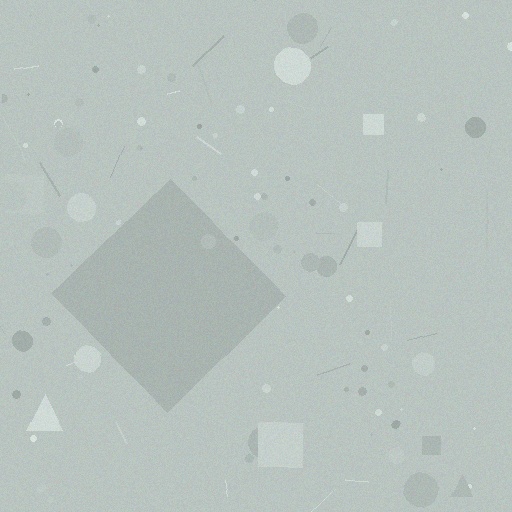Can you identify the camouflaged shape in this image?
The camouflaged shape is a diamond.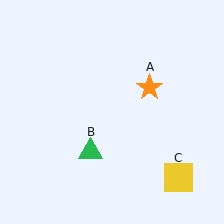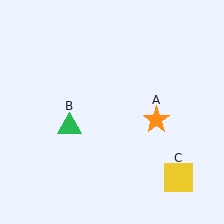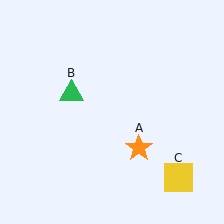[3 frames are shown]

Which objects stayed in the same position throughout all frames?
Yellow square (object C) remained stationary.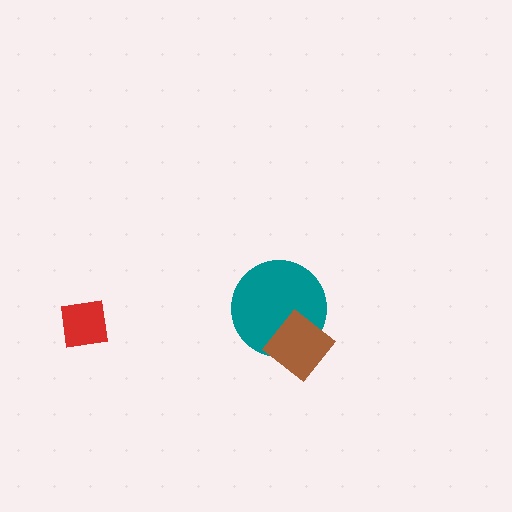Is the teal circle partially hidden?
Yes, it is partially covered by another shape.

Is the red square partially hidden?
No, no other shape covers it.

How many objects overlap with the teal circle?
1 object overlaps with the teal circle.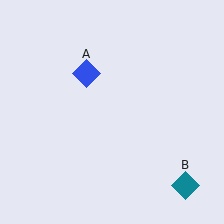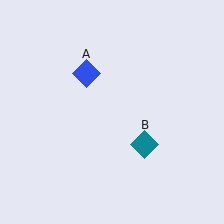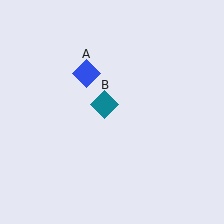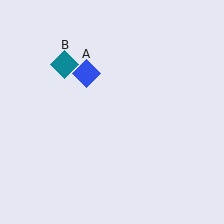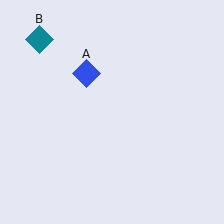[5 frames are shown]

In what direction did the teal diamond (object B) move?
The teal diamond (object B) moved up and to the left.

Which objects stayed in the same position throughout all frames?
Blue diamond (object A) remained stationary.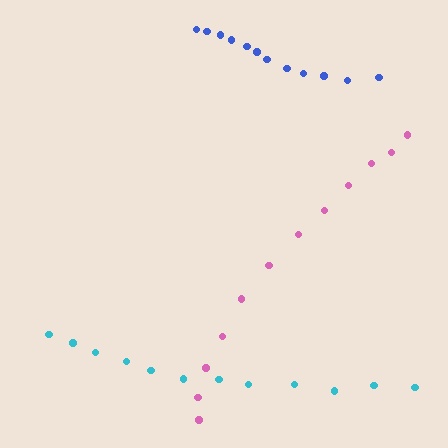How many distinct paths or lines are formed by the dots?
There are 3 distinct paths.